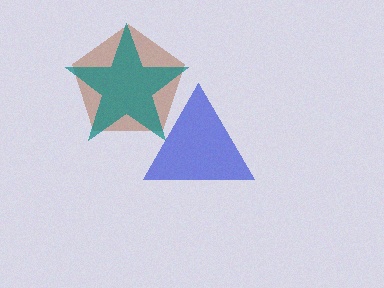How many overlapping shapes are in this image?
There are 3 overlapping shapes in the image.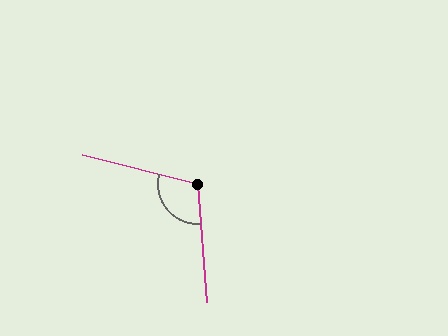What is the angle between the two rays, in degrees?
Approximately 108 degrees.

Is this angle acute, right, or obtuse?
It is obtuse.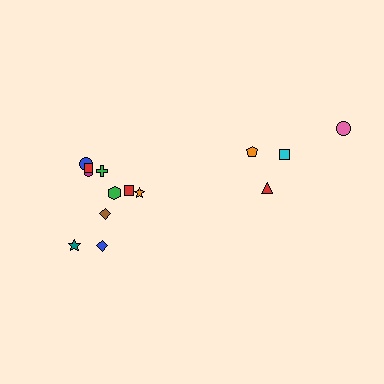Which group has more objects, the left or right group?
The left group.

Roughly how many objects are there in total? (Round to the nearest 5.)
Roughly 15 objects in total.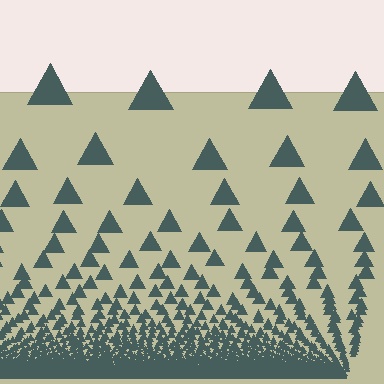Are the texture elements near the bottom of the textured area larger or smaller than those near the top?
Smaller. The gradient is inverted — elements near the bottom are smaller and denser.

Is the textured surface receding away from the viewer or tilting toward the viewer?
The surface appears to tilt toward the viewer. Texture elements get larger and sparser toward the top.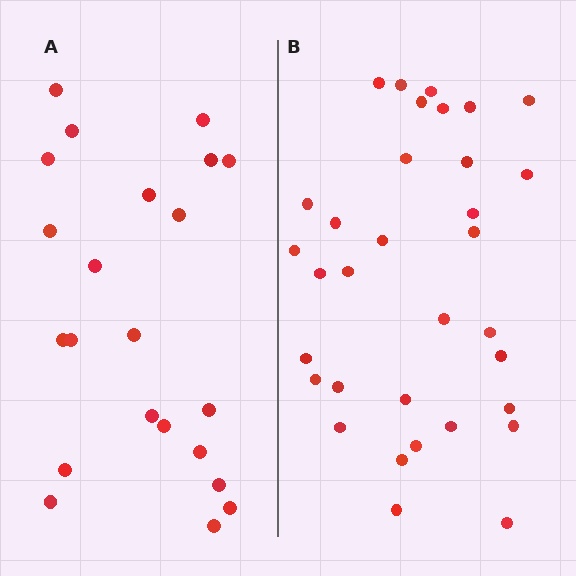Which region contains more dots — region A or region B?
Region B (the right region) has more dots.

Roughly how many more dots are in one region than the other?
Region B has roughly 12 or so more dots than region A.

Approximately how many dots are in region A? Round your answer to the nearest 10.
About 20 dots. (The exact count is 22, which rounds to 20.)